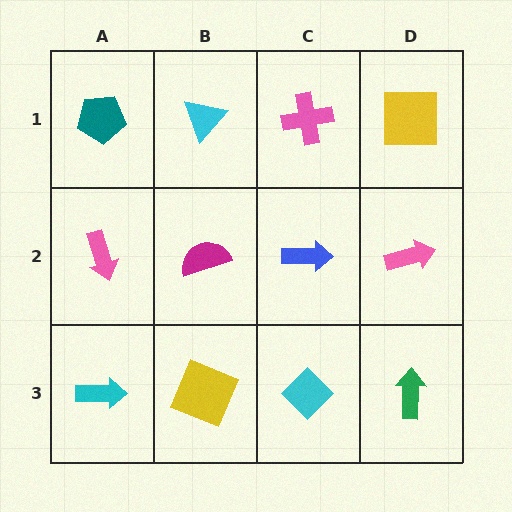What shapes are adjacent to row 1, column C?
A blue arrow (row 2, column C), a cyan triangle (row 1, column B), a yellow square (row 1, column D).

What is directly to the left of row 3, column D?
A cyan diamond.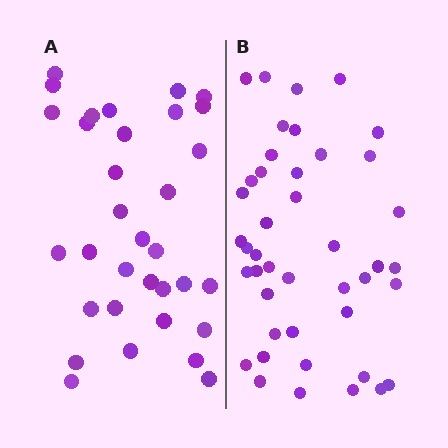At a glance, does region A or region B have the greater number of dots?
Region B (the right region) has more dots.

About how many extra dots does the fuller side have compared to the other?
Region B has roughly 10 or so more dots than region A.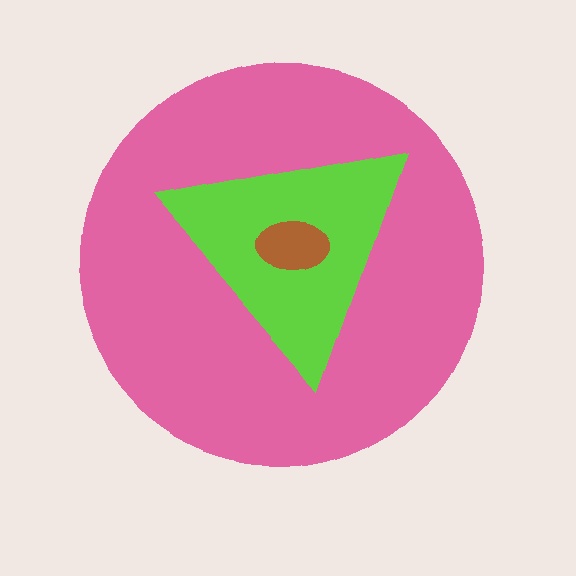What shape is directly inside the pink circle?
The lime triangle.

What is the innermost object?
The brown ellipse.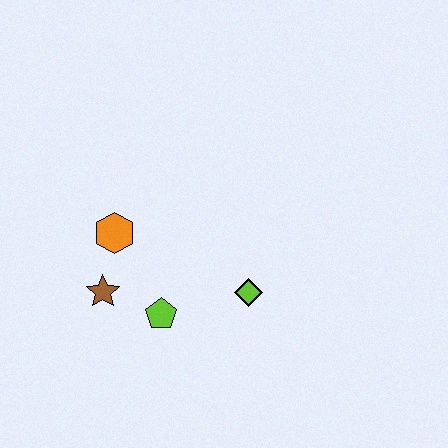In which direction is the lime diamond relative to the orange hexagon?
The lime diamond is to the right of the orange hexagon.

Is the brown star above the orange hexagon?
No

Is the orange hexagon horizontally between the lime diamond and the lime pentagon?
No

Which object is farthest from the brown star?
The lime diamond is farthest from the brown star.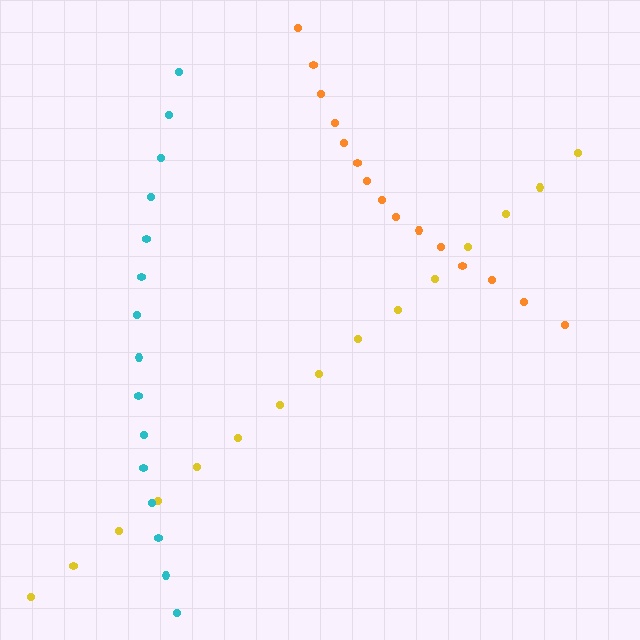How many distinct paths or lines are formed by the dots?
There are 3 distinct paths.